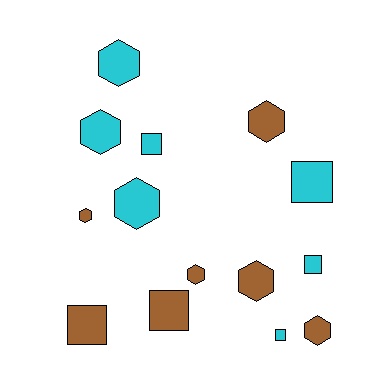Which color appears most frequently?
Cyan, with 7 objects.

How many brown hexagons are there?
There are 5 brown hexagons.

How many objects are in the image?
There are 14 objects.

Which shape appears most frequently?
Hexagon, with 8 objects.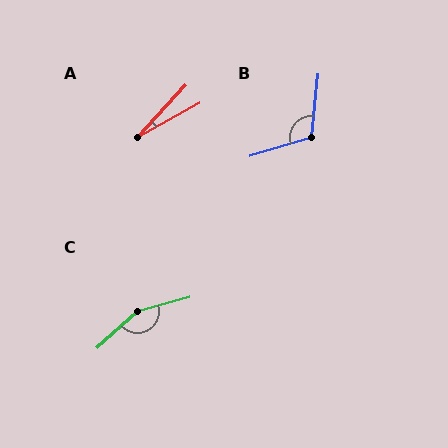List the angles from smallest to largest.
A (18°), B (113°), C (154°).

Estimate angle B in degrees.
Approximately 113 degrees.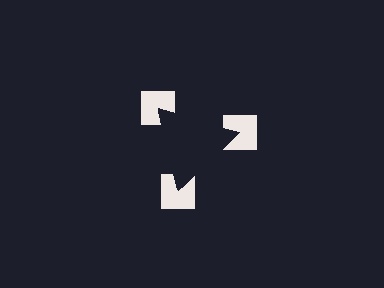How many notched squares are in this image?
There are 3 — one at each vertex of the illusory triangle.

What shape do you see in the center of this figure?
An illusory triangle — its edges are inferred from the aligned wedge cuts in the notched squares, not physically drawn.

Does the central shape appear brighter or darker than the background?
It typically appears slightly darker than the background, even though no actual brightness change is drawn.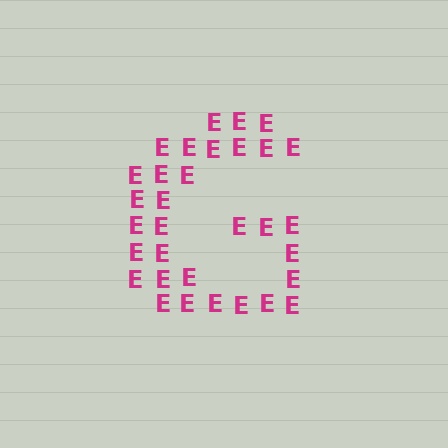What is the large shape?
The large shape is the letter G.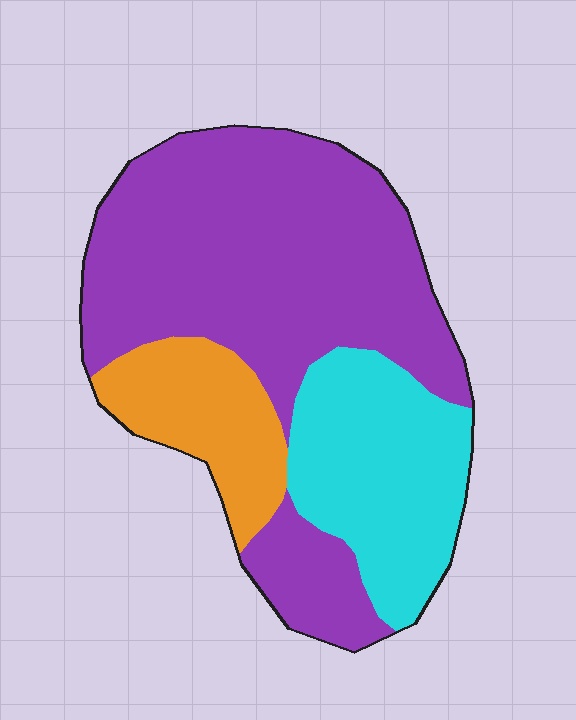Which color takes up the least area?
Orange, at roughly 15%.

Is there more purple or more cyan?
Purple.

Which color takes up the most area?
Purple, at roughly 60%.